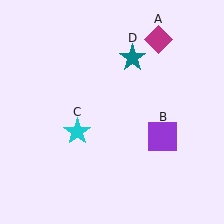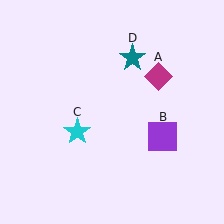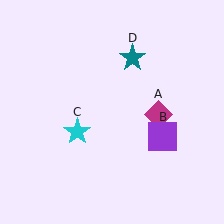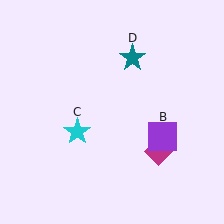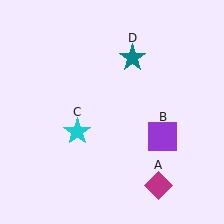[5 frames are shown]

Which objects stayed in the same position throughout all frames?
Purple square (object B) and cyan star (object C) and teal star (object D) remained stationary.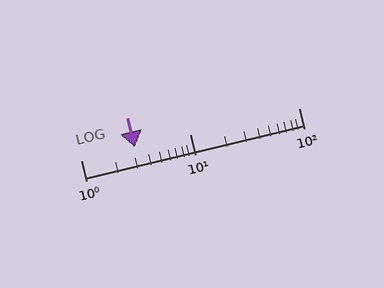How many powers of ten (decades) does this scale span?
The scale spans 2 decades, from 1 to 100.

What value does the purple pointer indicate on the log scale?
The pointer indicates approximately 3.1.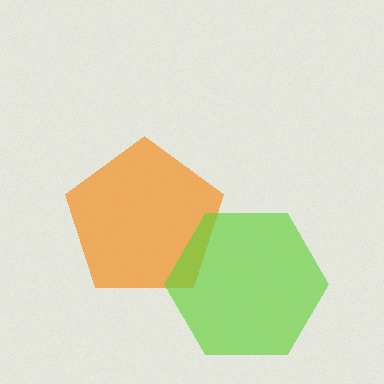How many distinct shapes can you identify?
There are 2 distinct shapes: an orange pentagon, a lime hexagon.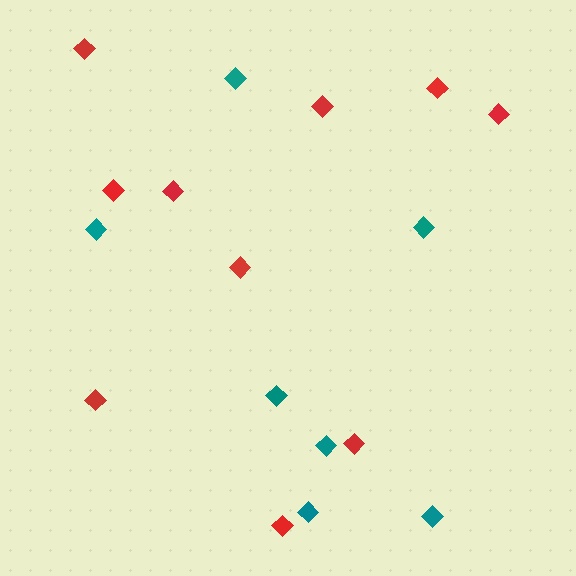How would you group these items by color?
There are 2 groups: one group of teal diamonds (7) and one group of red diamonds (10).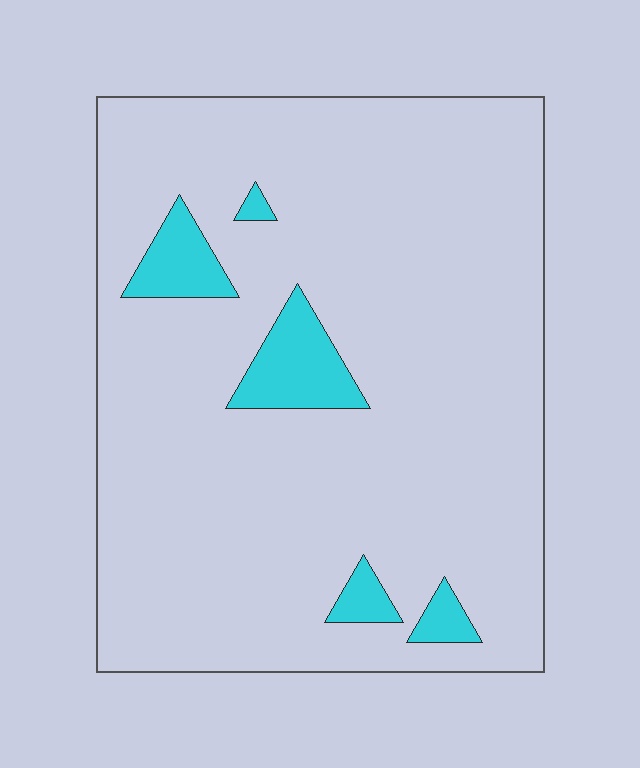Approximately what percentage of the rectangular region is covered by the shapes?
Approximately 10%.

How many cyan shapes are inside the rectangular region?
5.